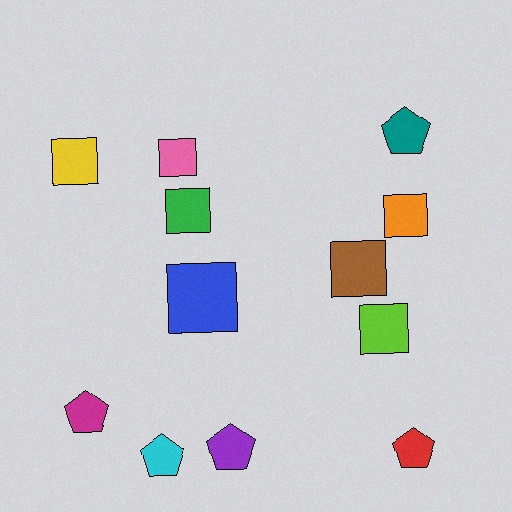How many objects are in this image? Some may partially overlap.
There are 12 objects.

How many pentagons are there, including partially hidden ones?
There are 5 pentagons.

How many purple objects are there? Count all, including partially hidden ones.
There is 1 purple object.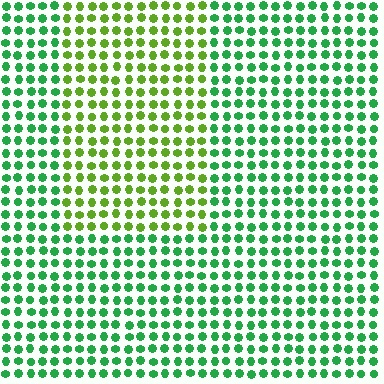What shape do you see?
I see a rectangle.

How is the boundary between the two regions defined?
The boundary is defined purely by a slight shift in hue (about 42 degrees). Spacing, size, and orientation are identical on both sides.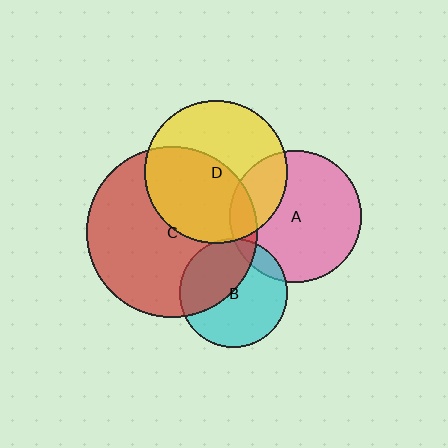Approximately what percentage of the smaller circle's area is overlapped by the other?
Approximately 50%.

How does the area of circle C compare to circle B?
Approximately 2.5 times.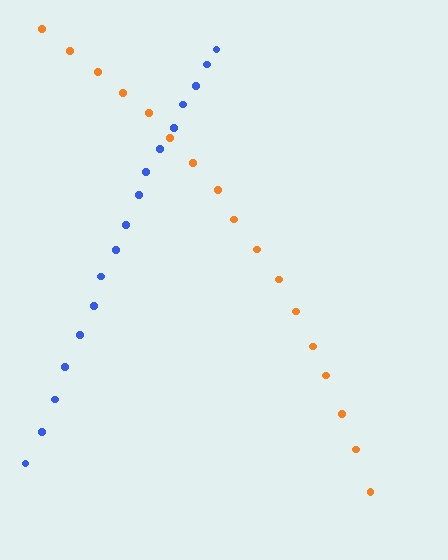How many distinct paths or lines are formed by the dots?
There are 2 distinct paths.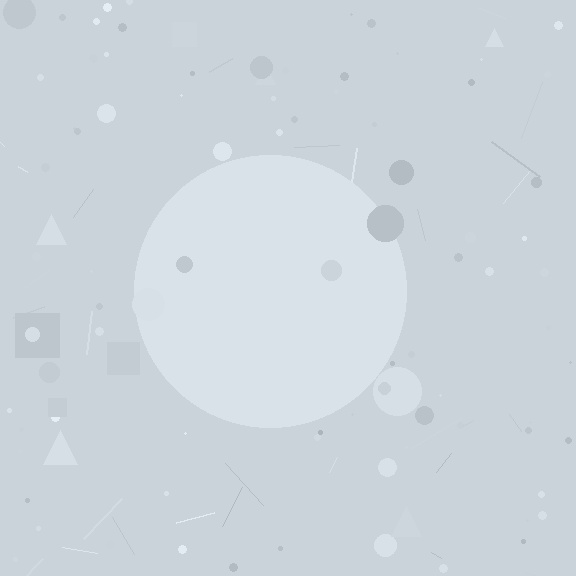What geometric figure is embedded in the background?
A circle is embedded in the background.